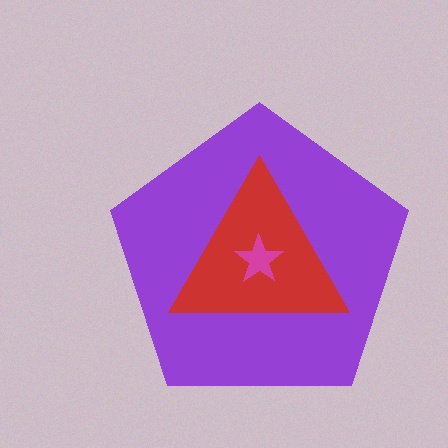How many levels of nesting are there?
3.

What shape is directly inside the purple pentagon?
The red triangle.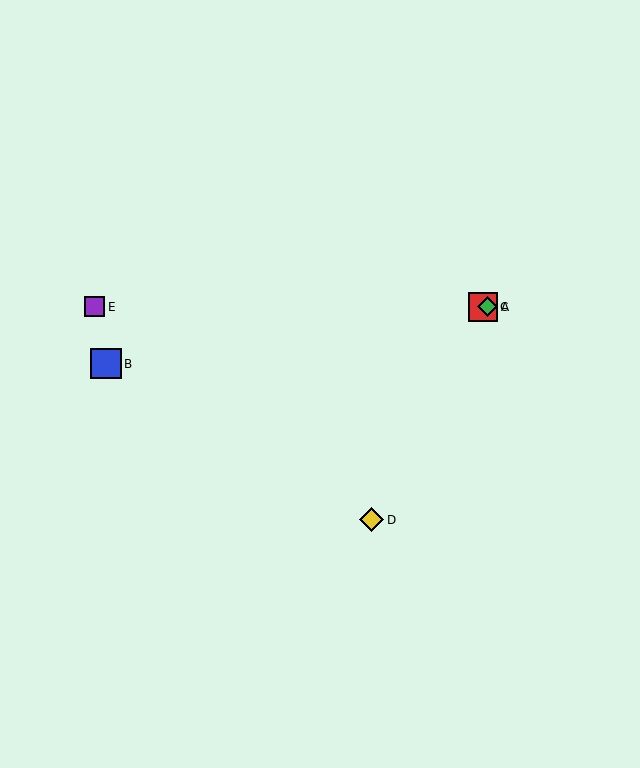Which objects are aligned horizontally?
Objects A, C, E are aligned horizontally.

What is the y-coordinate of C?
Object C is at y≈307.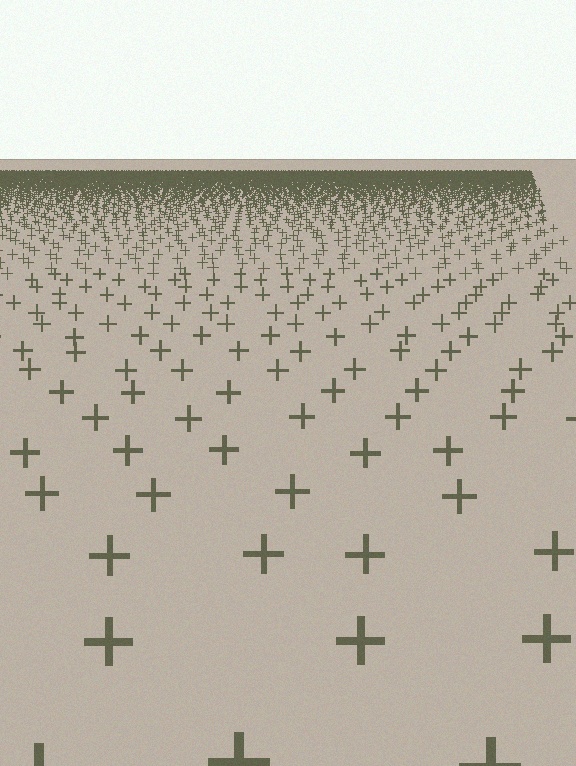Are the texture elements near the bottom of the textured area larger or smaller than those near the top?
Larger. Near the bottom, elements are closer to the viewer and appear at a bigger on-screen size.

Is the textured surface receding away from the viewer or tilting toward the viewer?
The surface is receding away from the viewer. Texture elements get smaller and denser toward the top.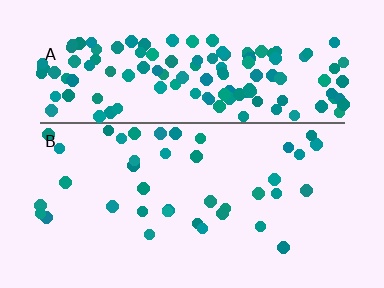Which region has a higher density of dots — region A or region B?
A (the top).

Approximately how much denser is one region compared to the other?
Approximately 3.7× — region A over region B.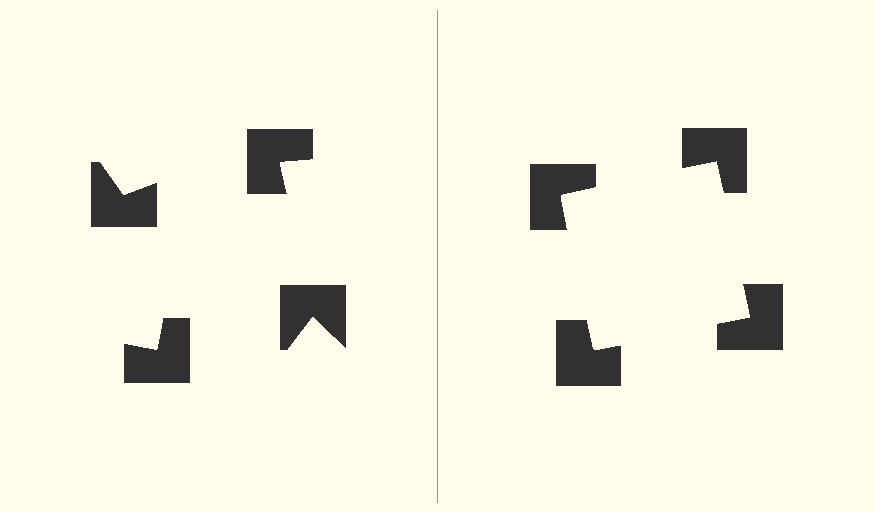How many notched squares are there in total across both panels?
8 — 4 on each side.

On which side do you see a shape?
An illusory square appears on the right side. On the left side the wedge cuts are rotated, so no coherent shape forms.